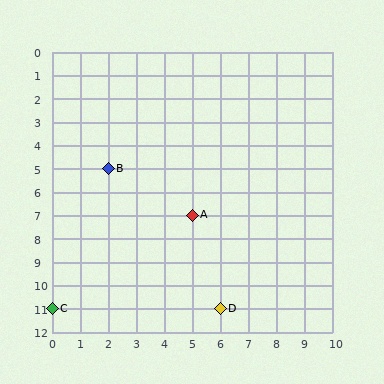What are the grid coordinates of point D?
Point D is at grid coordinates (6, 11).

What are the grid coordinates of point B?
Point B is at grid coordinates (2, 5).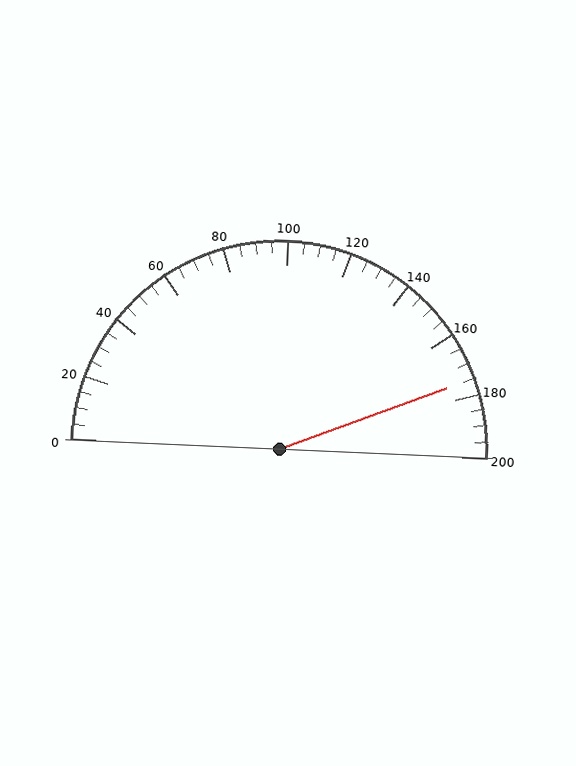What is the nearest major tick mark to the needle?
The nearest major tick mark is 180.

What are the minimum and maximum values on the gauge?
The gauge ranges from 0 to 200.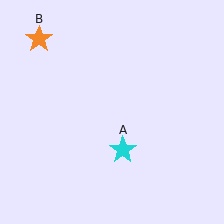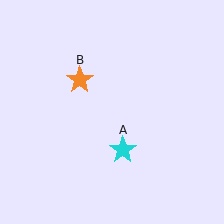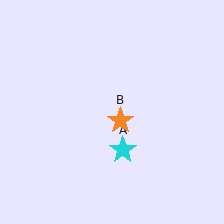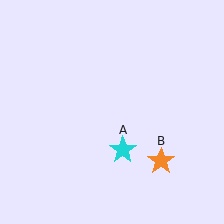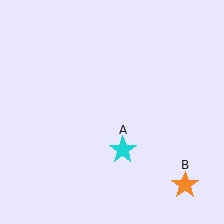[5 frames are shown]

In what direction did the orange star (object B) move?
The orange star (object B) moved down and to the right.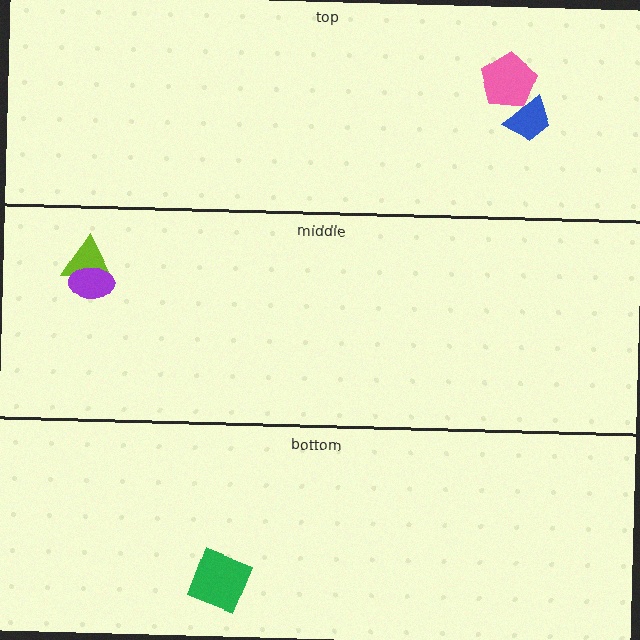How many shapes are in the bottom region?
1.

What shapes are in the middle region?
The lime triangle, the purple ellipse.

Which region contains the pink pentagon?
The top region.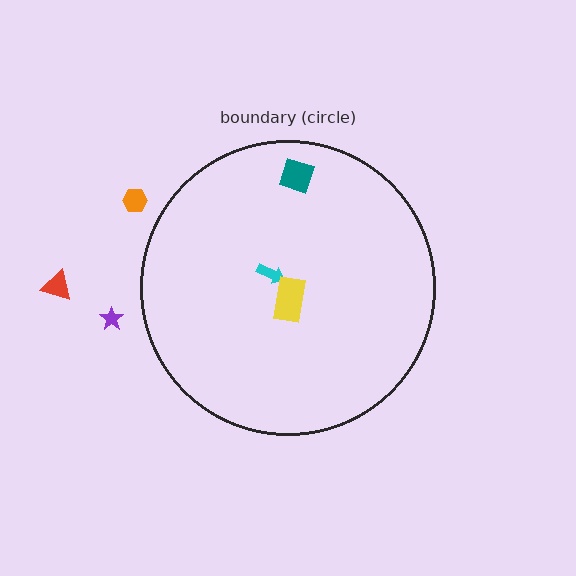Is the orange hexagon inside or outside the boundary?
Outside.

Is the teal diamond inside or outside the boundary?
Inside.